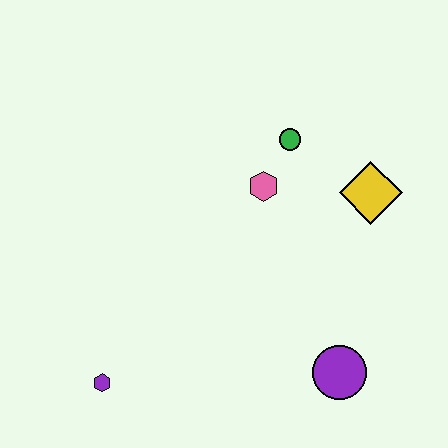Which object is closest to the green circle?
The pink hexagon is closest to the green circle.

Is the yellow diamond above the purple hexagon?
Yes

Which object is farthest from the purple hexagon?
The yellow diamond is farthest from the purple hexagon.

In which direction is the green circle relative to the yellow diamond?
The green circle is to the left of the yellow diamond.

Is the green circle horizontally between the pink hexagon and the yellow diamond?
Yes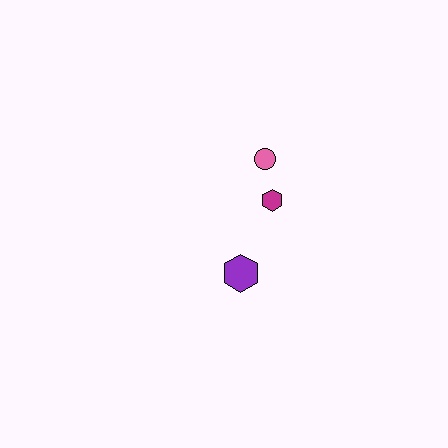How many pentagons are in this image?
There are no pentagons.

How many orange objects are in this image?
There are no orange objects.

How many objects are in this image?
There are 3 objects.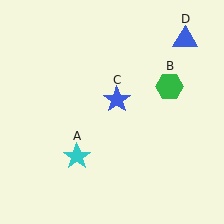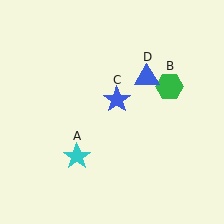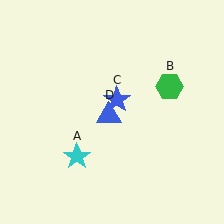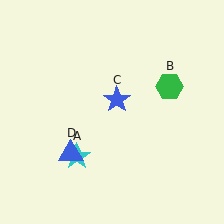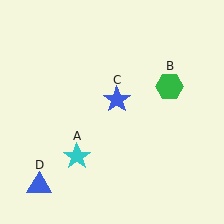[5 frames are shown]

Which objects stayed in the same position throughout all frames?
Cyan star (object A) and green hexagon (object B) and blue star (object C) remained stationary.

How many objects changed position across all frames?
1 object changed position: blue triangle (object D).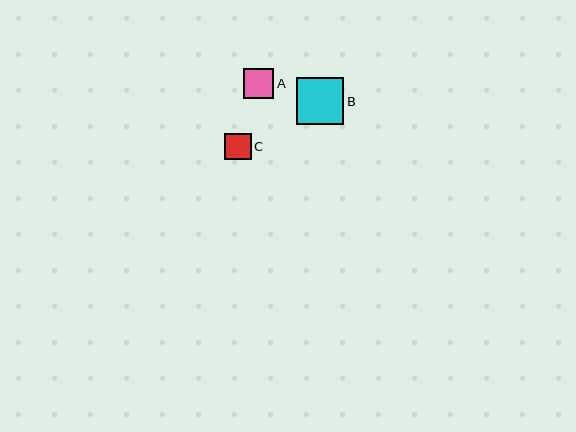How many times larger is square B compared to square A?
Square B is approximately 1.6 times the size of square A.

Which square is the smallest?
Square C is the smallest with a size of approximately 27 pixels.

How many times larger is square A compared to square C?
Square A is approximately 1.1 times the size of square C.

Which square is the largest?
Square B is the largest with a size of approximately 47 pixels.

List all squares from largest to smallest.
From largest to smallest: B, A, C.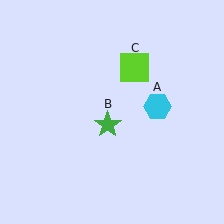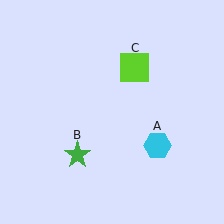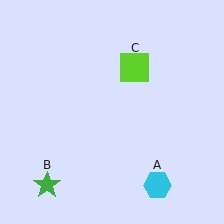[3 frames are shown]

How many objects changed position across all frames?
2 objects changed position: cyan hexagon (object A), green star (object B).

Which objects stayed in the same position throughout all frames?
Lime square (object C) remained stationary.